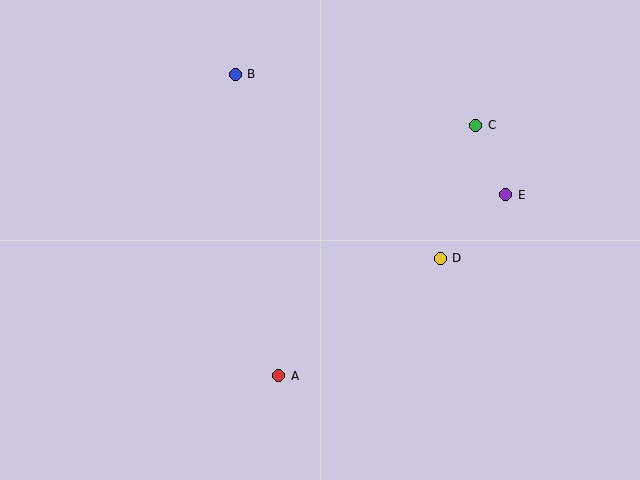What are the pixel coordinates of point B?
Point B is at (235, 74).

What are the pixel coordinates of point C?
Point C is at (476, 125).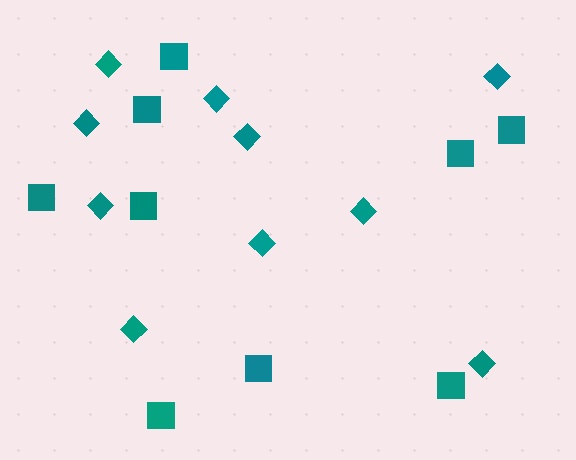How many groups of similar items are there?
There are 2 groups: one group of diamonds (10) and one group of squares (9).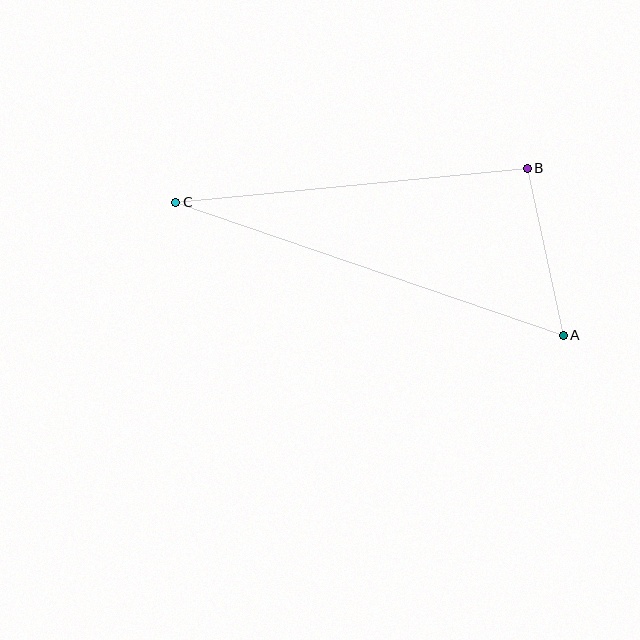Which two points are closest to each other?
Points A and B are closest to each other.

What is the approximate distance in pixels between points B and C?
The distance between B and C is approximately 353 pixels.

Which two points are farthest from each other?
Points A and C are farthest from each other.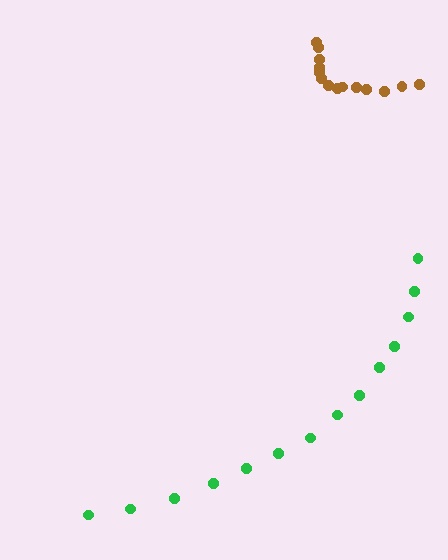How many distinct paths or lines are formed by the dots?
There are 2 distinct paths.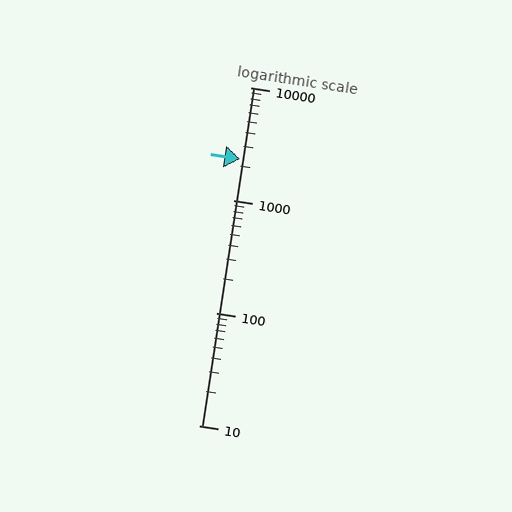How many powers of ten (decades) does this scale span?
The scale spans 3 decades, from 10 to 10000.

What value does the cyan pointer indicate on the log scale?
The pointer indicates approximately 2300.